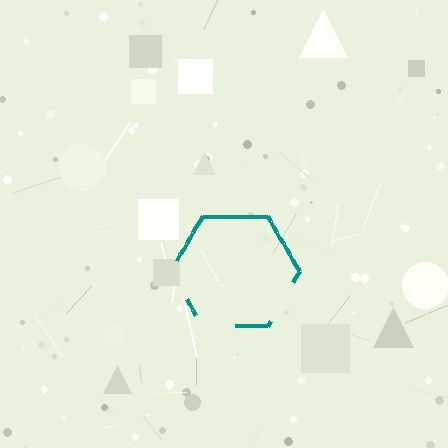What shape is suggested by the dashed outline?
The dashed outline suggests a hexagon.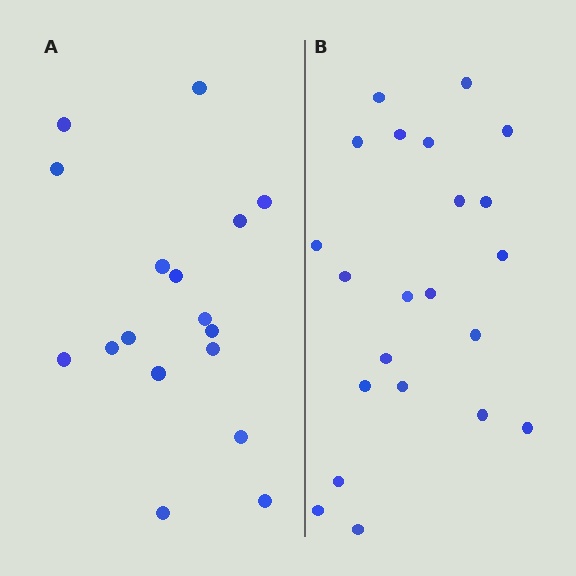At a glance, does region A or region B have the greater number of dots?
Region B (the right region) has more dots.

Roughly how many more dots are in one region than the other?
Region B has about 5 more dots than region A.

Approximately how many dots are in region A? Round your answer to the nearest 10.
About 20 dots. (The exact count is 17, which rounds to 20.)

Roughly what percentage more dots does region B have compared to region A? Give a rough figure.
About 30% more.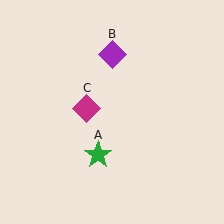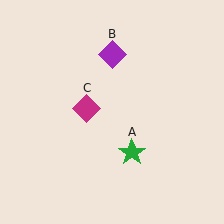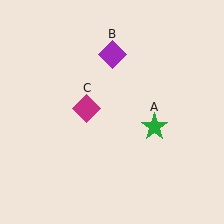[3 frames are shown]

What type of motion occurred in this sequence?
The green star (object A) rotated counterclockwise around the center of the scene.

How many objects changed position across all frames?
1 object changed position: green star (object A).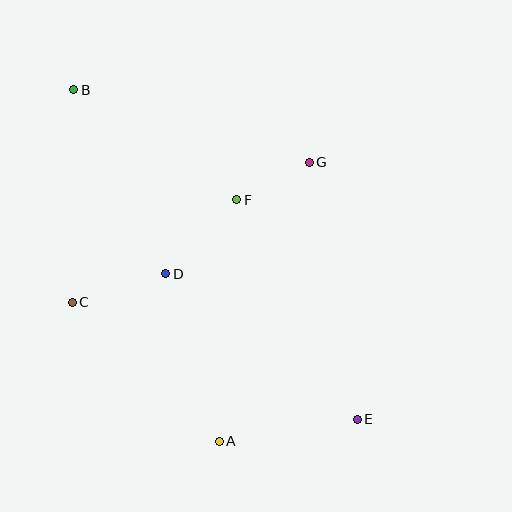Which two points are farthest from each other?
Points B and E are farthest from each other.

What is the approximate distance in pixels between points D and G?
The distance between D and G is approximately 182 pixels.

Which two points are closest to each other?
Points F and G are closest to each other.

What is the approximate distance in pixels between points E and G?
The distance between E and G is approximately 261 pixels.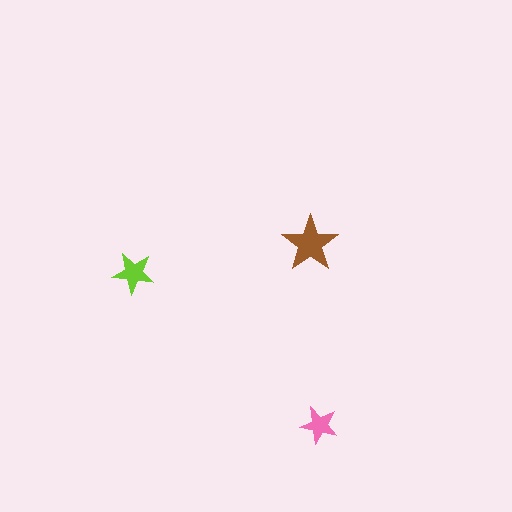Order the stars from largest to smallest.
the brown one, the lime one, the pink one.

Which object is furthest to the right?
The pink star is rightmost.